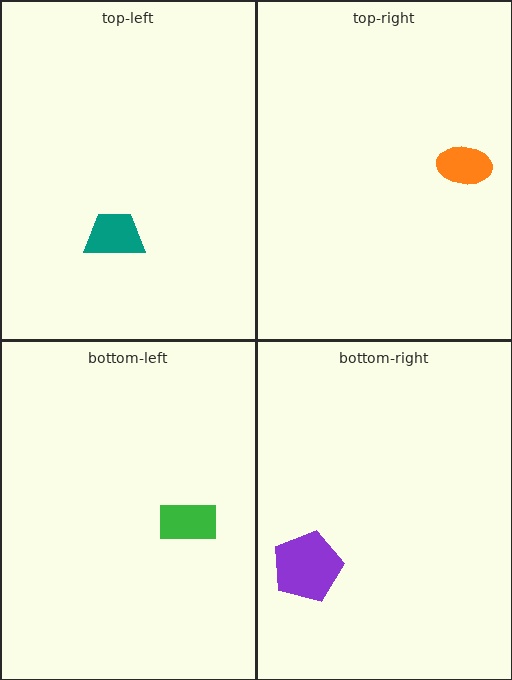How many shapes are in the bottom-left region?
1.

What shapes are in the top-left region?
The teal trapezoid.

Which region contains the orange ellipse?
The top-right region.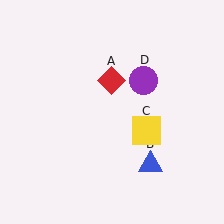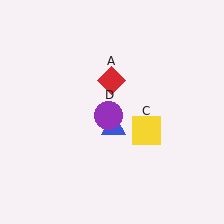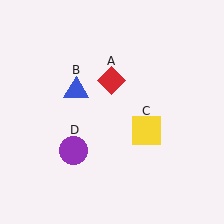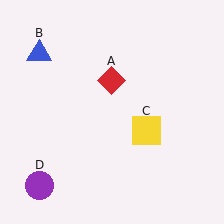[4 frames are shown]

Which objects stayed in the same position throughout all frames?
Red diamond (object A) and yellow square (object C) remained stationary.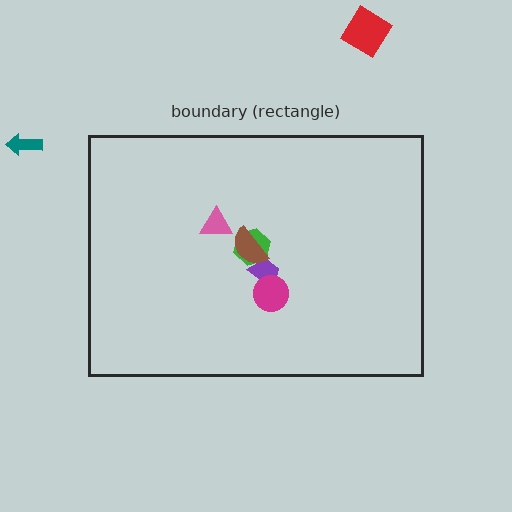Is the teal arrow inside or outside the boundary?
Outside.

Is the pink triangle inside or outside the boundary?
Inside.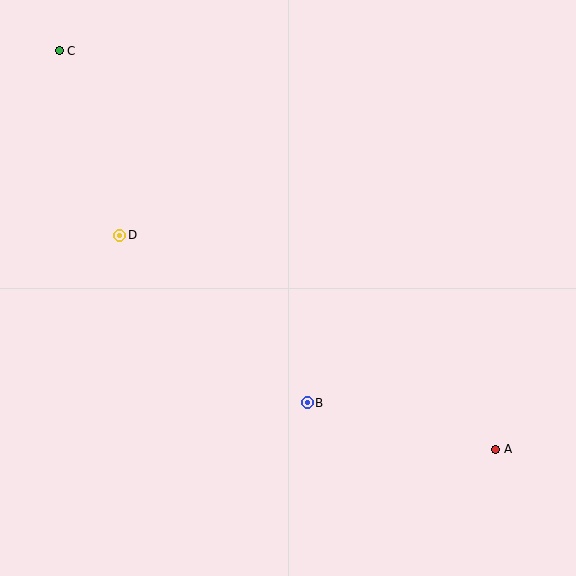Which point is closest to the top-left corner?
Point C is closest to the top-left corner.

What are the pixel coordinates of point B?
Point B is at (307, 403).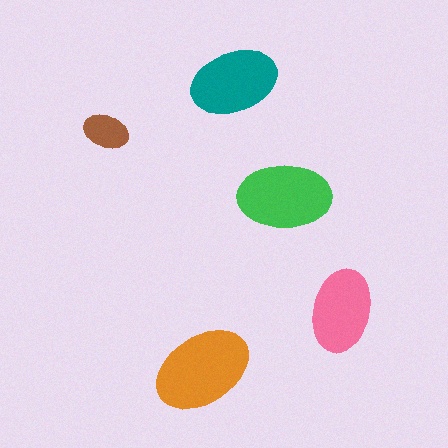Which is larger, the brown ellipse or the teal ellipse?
The teal one.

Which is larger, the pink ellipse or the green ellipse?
The green one.